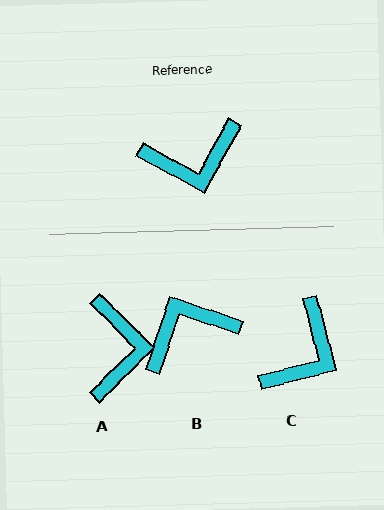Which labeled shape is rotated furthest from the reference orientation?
B, about 170 degrees away.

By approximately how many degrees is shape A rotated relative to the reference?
Approximately 73 degrees counter-clockwise.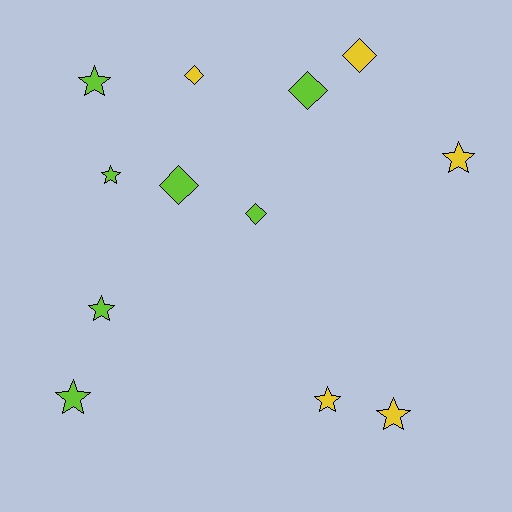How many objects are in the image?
There are 12 objects.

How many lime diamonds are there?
There are 3 lime diamonds.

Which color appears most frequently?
Lime, with 7 objects.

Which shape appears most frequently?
Star, with 7 objects.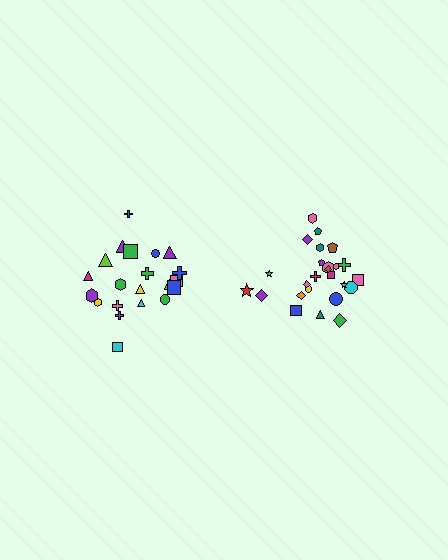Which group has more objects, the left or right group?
The right group.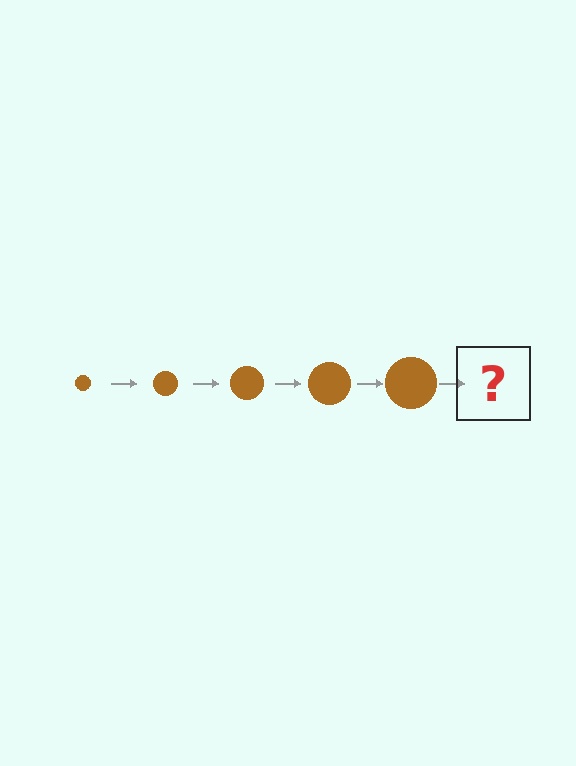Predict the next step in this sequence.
The next step is a brown circle, larger than the previous one.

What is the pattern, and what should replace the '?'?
The pattern is that the circle gets progressively larger each step. The '?' should be a brown circle, larger than the previous one.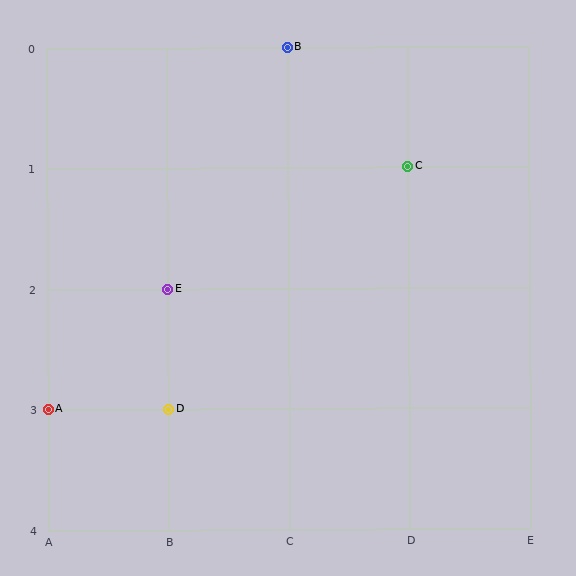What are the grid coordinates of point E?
Point E is at grid coordinates (B, 2).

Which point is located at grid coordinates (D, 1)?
Point C is at (D, 1).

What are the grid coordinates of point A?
Point A is at grid coordinates (A, 3).